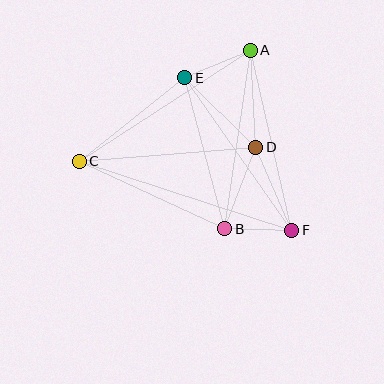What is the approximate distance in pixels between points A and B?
The distance between A and B is approximately 180 pixels.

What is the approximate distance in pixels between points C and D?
The distance between C and D is approximately 177 pixels.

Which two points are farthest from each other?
Points C and F are farthest from each other.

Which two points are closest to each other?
Points B and F are closest to each other.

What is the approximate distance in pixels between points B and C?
The distance between B and C is approximately 161 pixels.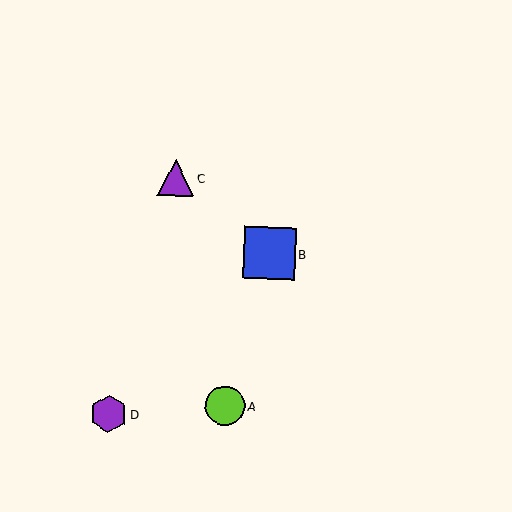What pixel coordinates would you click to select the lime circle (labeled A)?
Click at (225, 406) to select the lime circle A.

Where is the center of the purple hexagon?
The center of the purple hexagon is at (108, 414).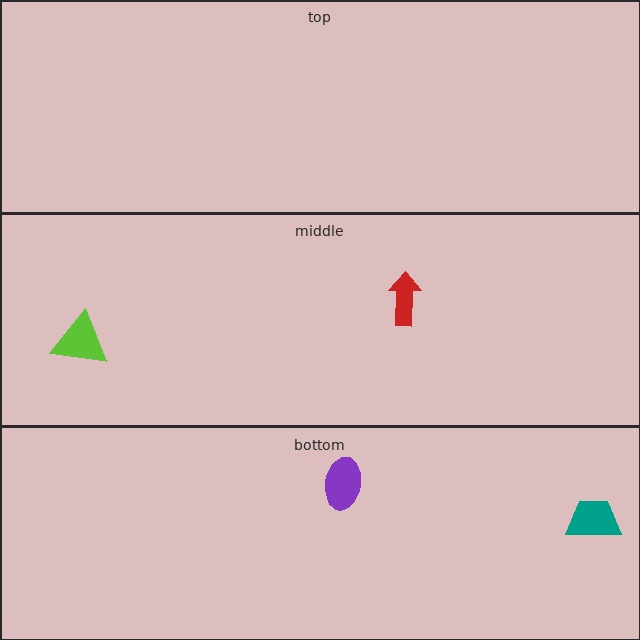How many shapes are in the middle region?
2.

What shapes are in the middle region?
The red arrow, the lime triangle.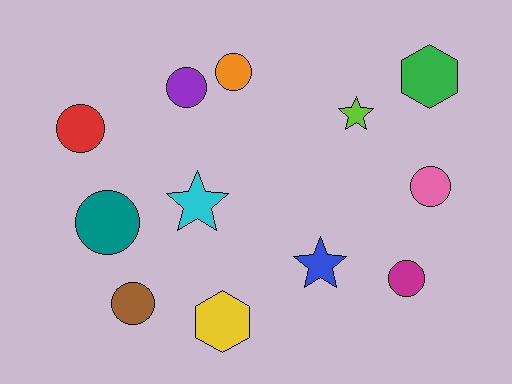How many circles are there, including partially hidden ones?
There are 7 circles.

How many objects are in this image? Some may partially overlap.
There are 12 objects.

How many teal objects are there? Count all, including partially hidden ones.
There is 1 teal object.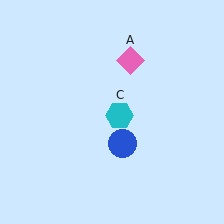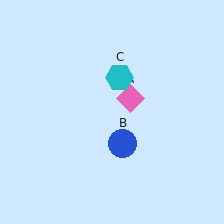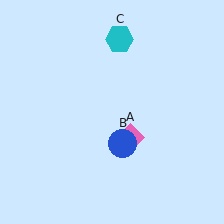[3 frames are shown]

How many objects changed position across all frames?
2 objects changed position: pink diamond (object A), cyan hexagon (object C).